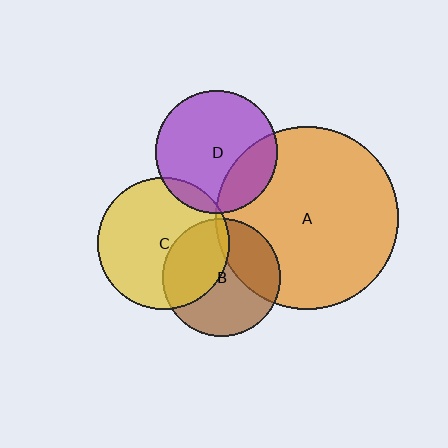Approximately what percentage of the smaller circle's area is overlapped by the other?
Approximately 25%.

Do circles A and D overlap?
Yes.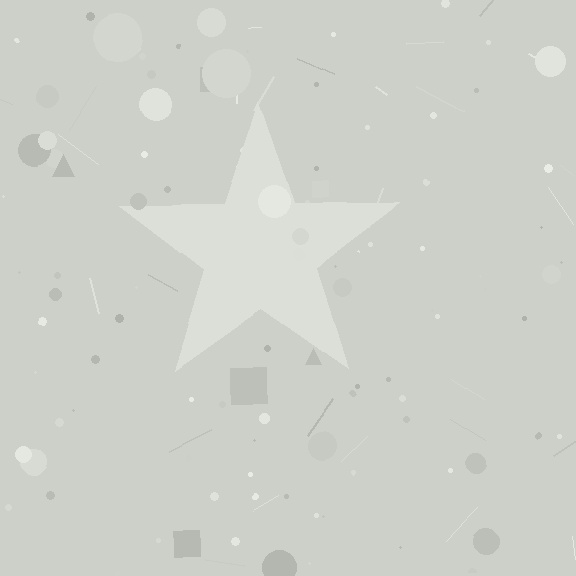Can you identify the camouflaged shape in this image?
The camouflaged shape is a star.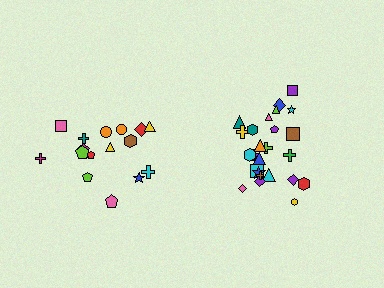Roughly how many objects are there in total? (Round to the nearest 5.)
Roughly 45 objects in total.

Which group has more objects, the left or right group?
The right group.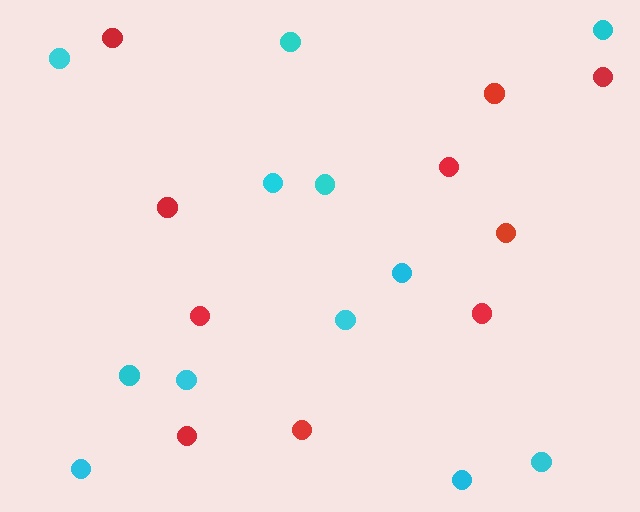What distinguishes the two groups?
There are 2 groups: one group of cyan circles (12) and one group of red circles (10).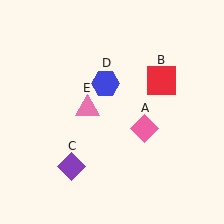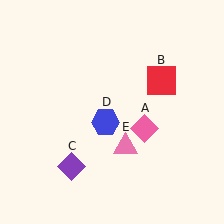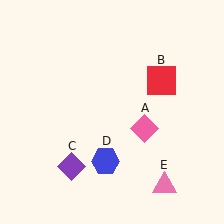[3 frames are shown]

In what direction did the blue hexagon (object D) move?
The blue hexagon (object D) moved down.